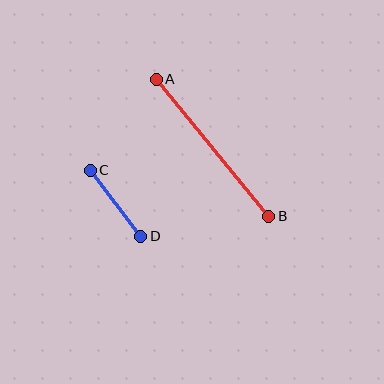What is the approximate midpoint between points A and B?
The midpoint is at approximately (212, 148) pixels.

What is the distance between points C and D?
The distance is approximately 83 pixels.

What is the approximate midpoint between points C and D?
The midpoint is at approximately (116, 203) pixels.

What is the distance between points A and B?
The distance is approximately 177 pixels.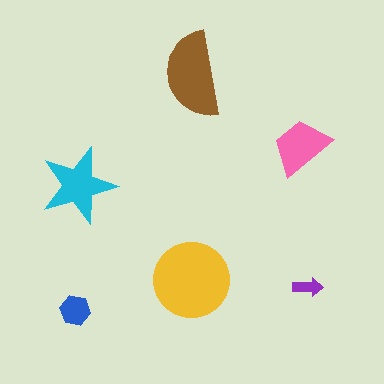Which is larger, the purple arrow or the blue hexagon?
The blue hexagon.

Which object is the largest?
The yellow circle.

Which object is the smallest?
The purple arrow.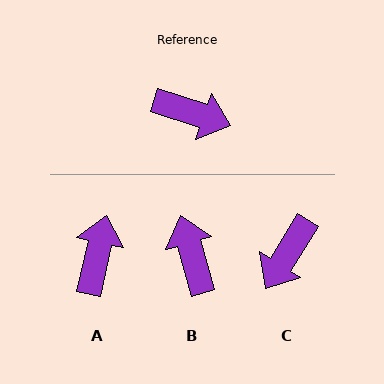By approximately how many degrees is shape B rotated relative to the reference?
Approximately 125 degrees counter-clockwise.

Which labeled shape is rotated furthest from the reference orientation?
B, about 125 degrees away.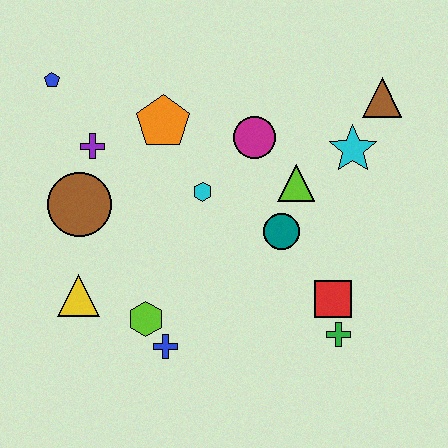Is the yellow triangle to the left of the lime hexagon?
Yes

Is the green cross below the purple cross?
Yes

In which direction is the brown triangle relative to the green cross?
The brown triangle is above the green cross.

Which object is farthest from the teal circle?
The blue pentagon is farthest from the teal circle.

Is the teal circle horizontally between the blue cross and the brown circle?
No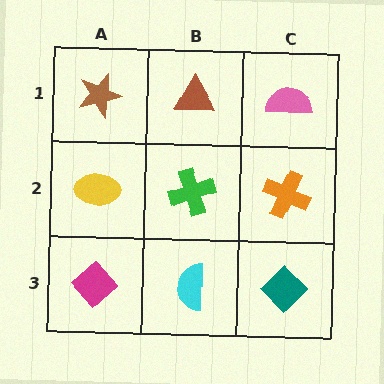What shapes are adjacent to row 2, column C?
A pink semicircle (row 1, column C), a teal diamond (row 3, column C), a green cross (row 2, column B).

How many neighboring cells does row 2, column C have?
3.